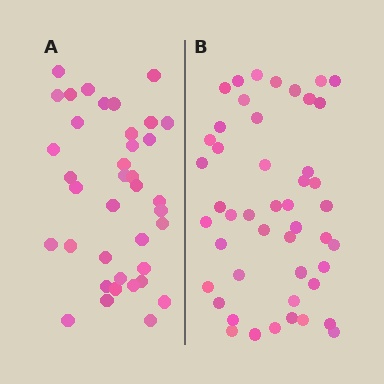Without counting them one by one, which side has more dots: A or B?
Region B (the right region) has more dots.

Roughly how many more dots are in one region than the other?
Region B has roughly 8 or so more dots than region A.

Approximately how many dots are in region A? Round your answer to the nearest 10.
About 40 dots. (The exact count is 38, which rounds to 40.)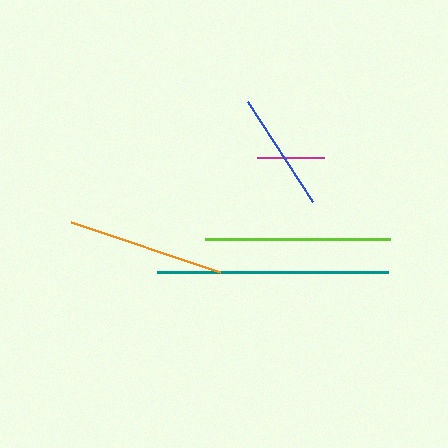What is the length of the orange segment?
The orange segment is approximately 157 pixels long.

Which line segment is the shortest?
The magenta line is the shortest at approximately 67 pixels.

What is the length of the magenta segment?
The magenta segment is approximately 67 pixels long.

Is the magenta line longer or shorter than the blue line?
The blue line is longer than the magenta line.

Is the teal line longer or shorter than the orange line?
The teal line is longer than the orange line.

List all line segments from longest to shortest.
From longest to shortest: teal, lime, orange, blue, magenta.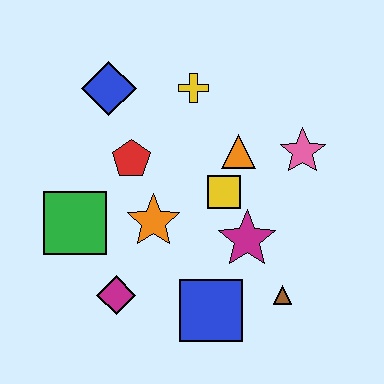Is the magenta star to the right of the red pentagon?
Yes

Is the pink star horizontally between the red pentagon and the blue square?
No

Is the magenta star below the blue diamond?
Yes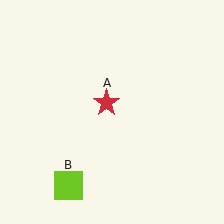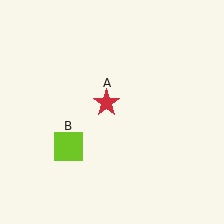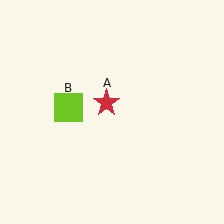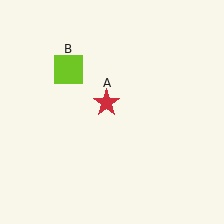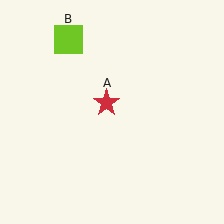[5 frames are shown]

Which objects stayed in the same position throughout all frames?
Red star (object A) remained stationary.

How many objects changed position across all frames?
1 object changed position: lime square (object B).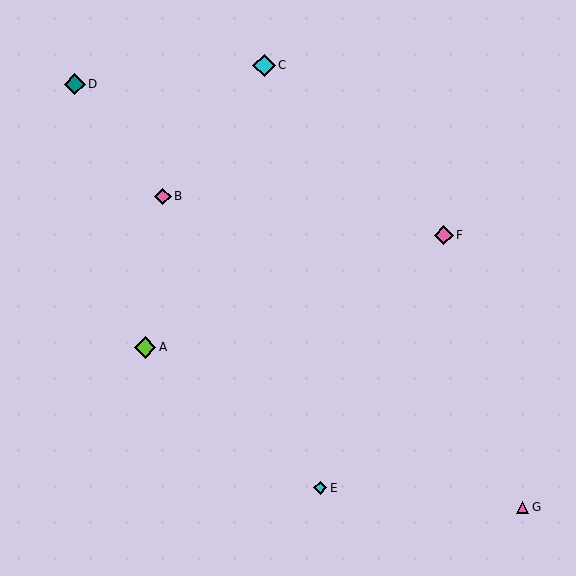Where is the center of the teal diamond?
The center of the teal diamond is at (75, 84).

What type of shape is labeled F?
Shape F is a pink diamond.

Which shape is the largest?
The cyan diamond (labeled C) is the largest.